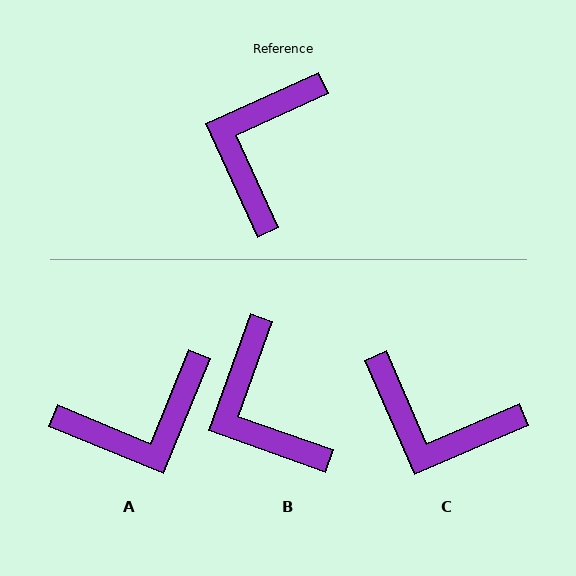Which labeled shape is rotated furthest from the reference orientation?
A, about 133 degrees away.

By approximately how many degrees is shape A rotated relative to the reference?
Approximately 133 degrees counter-clockwise.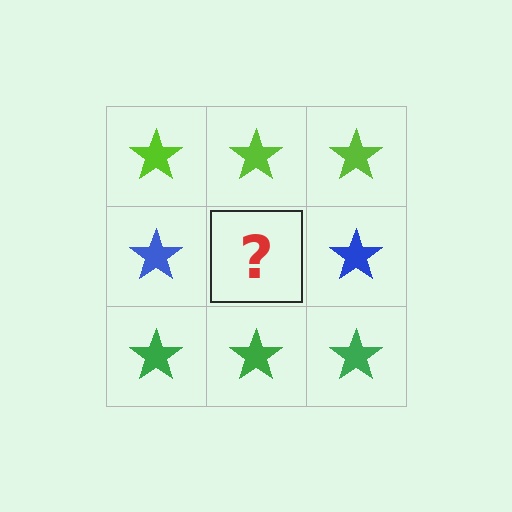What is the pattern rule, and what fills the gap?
The rule is that each row has a consistent color. The gap should be filled with a blue star.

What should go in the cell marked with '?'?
The missing cell should contain a blue star.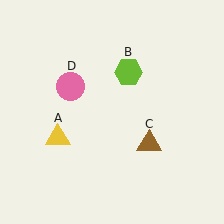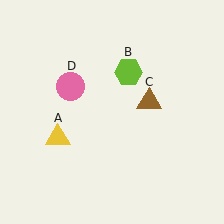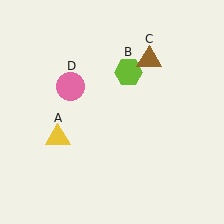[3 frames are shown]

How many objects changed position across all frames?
1 object changed position: brown triangle (object C).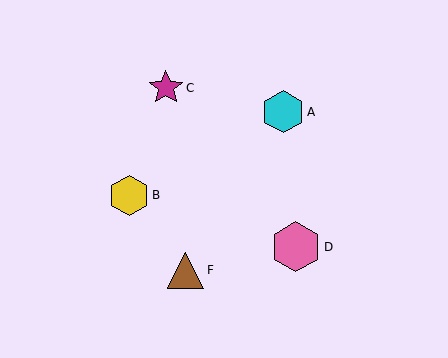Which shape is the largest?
The pink hexagon (labeled D) is the largest.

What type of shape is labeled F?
Shape F is a brown triangle.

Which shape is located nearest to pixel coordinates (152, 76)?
The magenta star (labeled C) at (166, 88) is nearest to that location.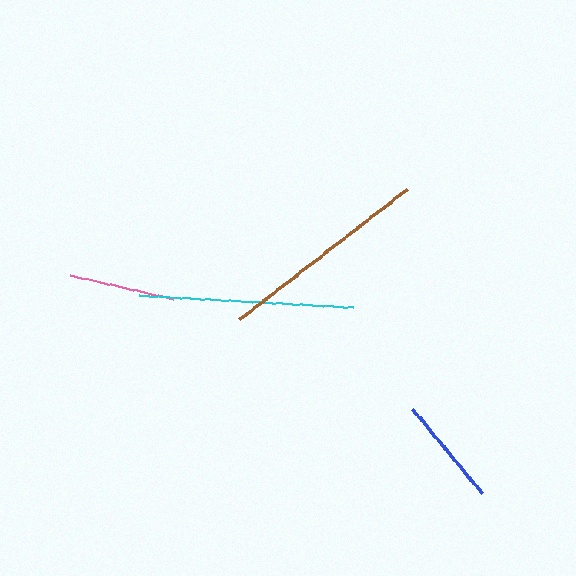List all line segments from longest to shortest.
From longest to shortest: cyan, brown, blue, pink.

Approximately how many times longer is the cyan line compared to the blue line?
The cyan line is approximately 2.0 times the length of the blue line.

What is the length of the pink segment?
The pink segment is approximately 106 pixels long.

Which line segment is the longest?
The cyan line is the longest at approximately 214 pixels.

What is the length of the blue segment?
The blue segment is approximately 109 pixels long.